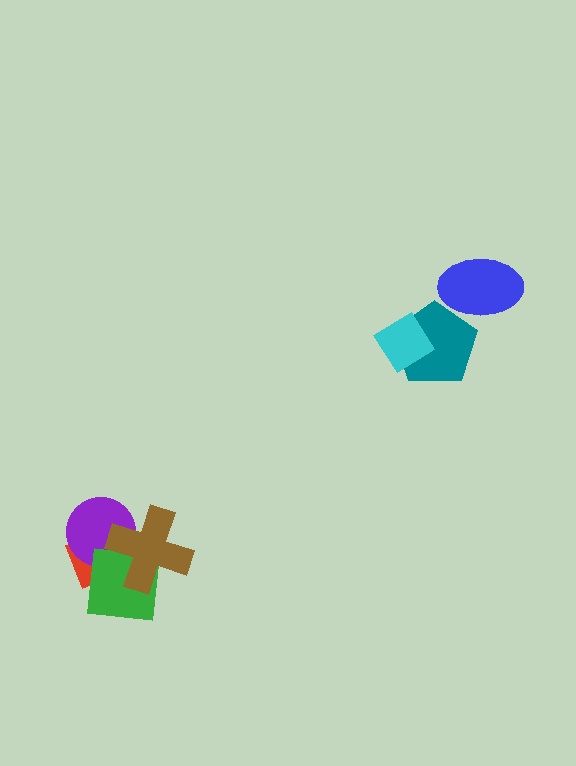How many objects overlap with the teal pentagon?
2 objects overlap with the teal pentagon.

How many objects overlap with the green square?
3 objects overlap with the green square.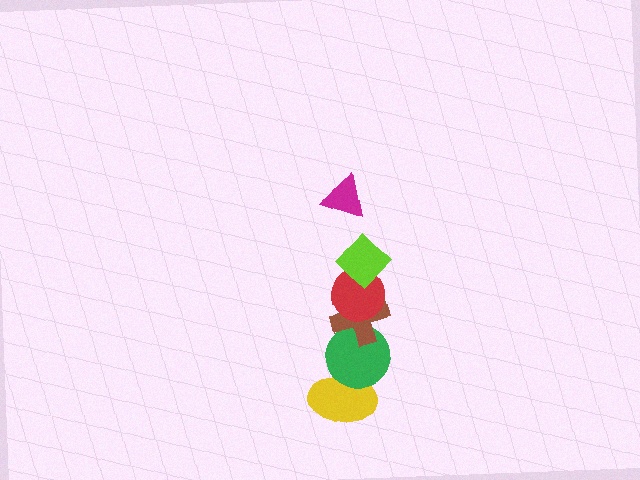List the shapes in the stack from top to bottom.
From top to bottom: the magenta triangle, the lime diamond, the red circle, the brown cross, the green circle, the yellow ellipse.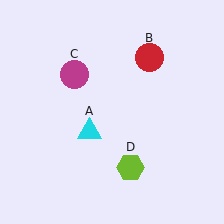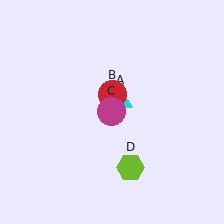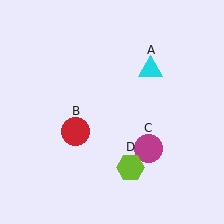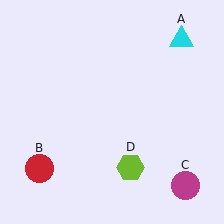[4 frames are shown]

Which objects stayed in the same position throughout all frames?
Lime hexagon (object D) remained stationary.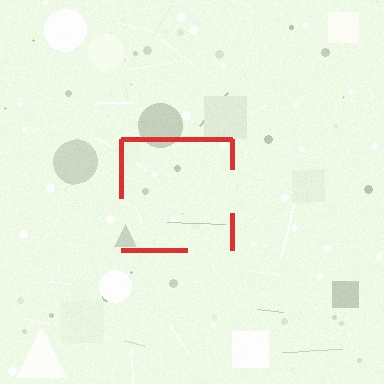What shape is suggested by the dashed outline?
The dashed outline suggests a square.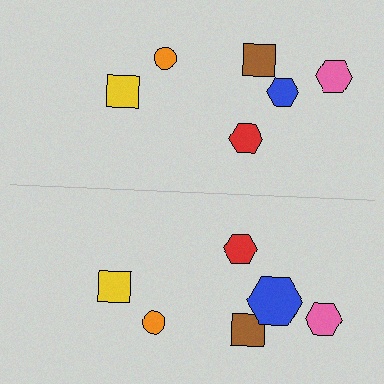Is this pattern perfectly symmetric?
No, the pattern is not perfectly symmetric. The blue hexagon on the bottom side has a different size than its mirror counterpart.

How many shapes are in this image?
There are 12 shapes in this image.